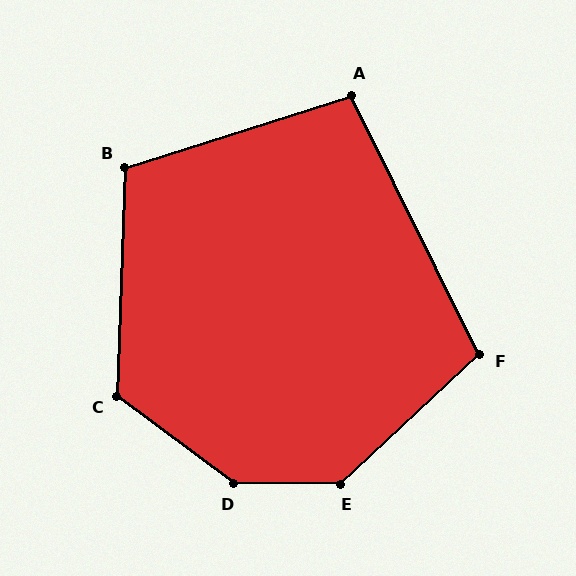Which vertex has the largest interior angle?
D, at approximately 144 degrees.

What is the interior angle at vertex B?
Approximately 110 degrees (obtuse).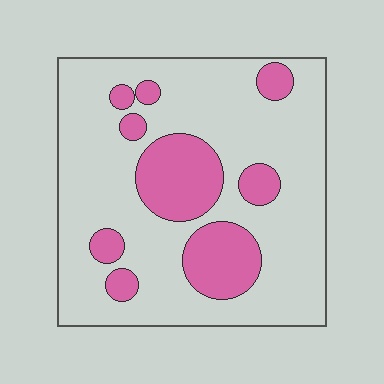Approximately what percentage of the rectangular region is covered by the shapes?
Approximately 25%.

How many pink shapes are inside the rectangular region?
9.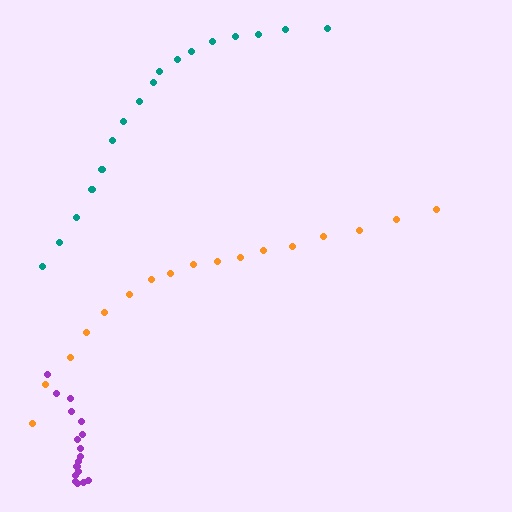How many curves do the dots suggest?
There are 3 distinct paths.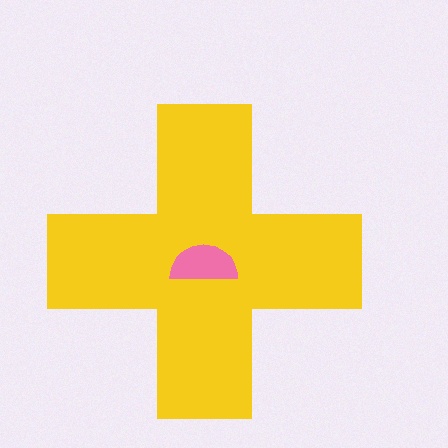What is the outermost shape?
The yellow cross.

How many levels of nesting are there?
2.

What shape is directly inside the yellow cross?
The pink semicircle.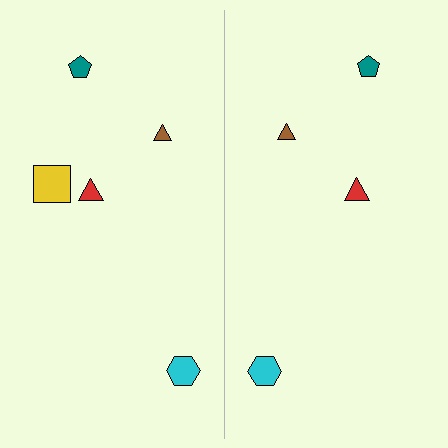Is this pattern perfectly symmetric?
No, the pattern is not perfectly symmetric. A yellow square is missing from the right side.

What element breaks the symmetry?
A yellow square is missing from the right side.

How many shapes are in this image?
There are 9 shapes in this image.